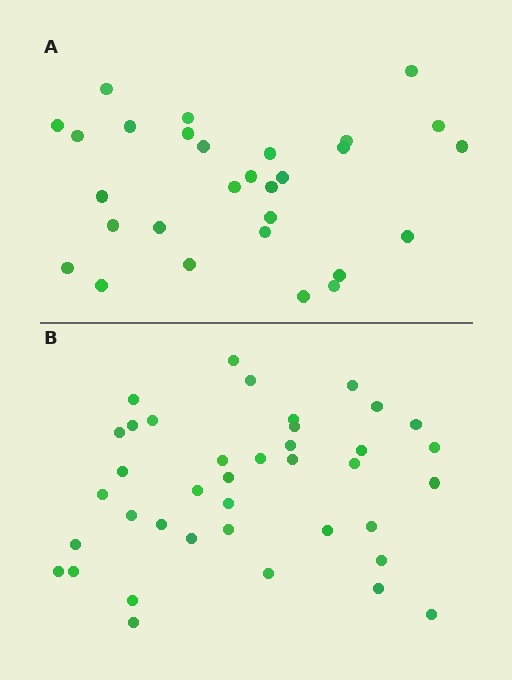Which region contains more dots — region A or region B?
Region B (the bottom region) has more dots.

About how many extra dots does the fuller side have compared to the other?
Region B has roughly 10 or so more dots than region A.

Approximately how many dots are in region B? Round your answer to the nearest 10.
About 40 dots. (The exact count is 39, which rounds to 40.)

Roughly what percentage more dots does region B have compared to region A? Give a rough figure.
About 35% more.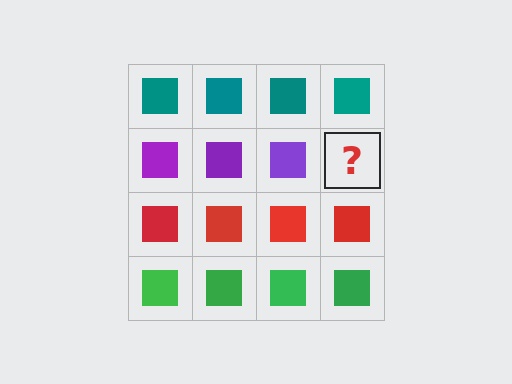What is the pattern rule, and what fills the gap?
The rule is that each row has a consistent color. The gap should be filled with a purple square.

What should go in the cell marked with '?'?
The missing cell should contain a purple square.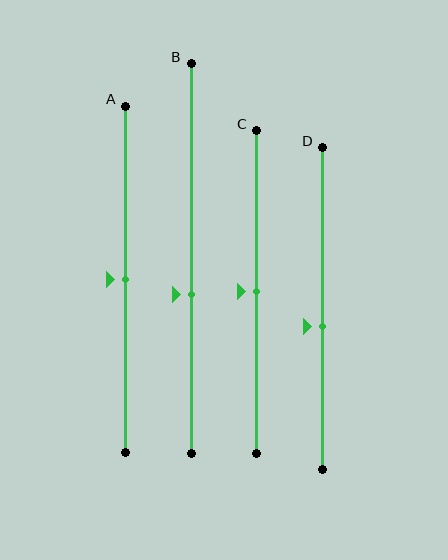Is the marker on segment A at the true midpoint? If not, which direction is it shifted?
Yes, the marker on segment A is at the true midpoint.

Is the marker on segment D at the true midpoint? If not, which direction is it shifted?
No, the marker on segment D is shifted downward by about 6% of the segment length.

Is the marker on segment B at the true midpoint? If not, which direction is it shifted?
No, the marker on segment B is shifted downward by about 9% of the segment length.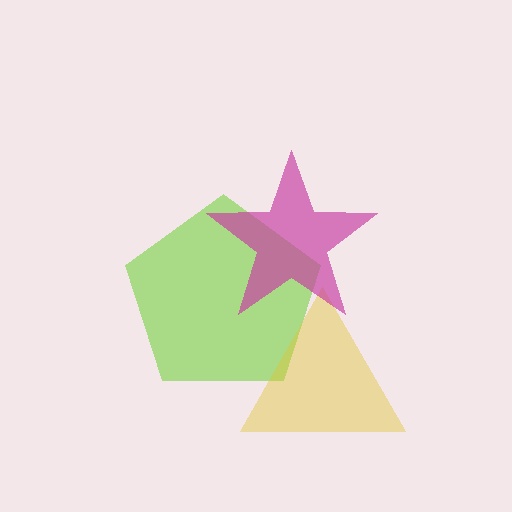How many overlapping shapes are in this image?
There are 3 overlapping shapes in the image.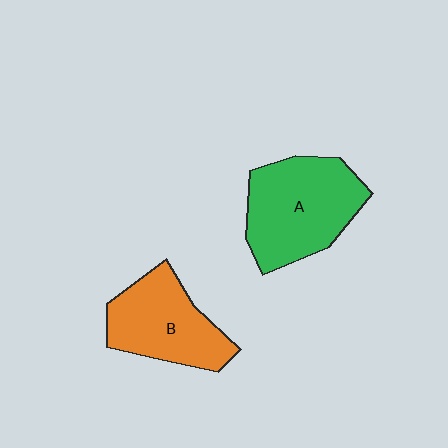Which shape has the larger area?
Shape A (green).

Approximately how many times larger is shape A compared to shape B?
Approximately 1.2 times.